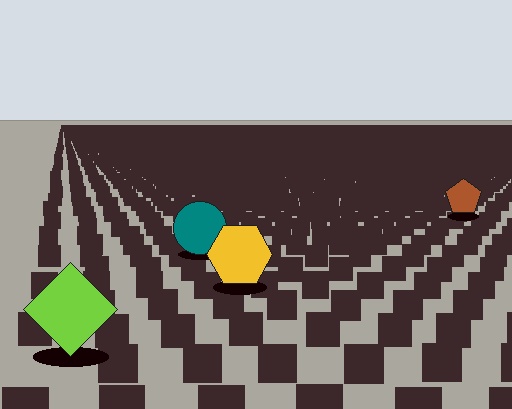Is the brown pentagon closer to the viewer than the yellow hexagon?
No. The yellow hexagon is closer — you can tell from the texture gradient: the ground texture is coarser near it.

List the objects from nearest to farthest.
From nearest to farthest: the lime diamond, the yellow hexagon, the teal circle, the brown pentagon.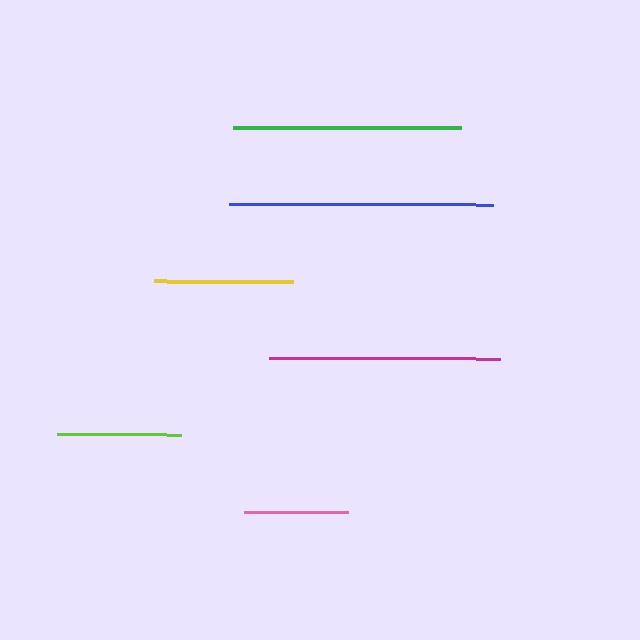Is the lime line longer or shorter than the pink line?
The lime line is longer than the pink line.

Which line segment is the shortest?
The pink line is the shortest at approximately 104 pixels.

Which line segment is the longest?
The blue line is the longest at approximately 265 pixels.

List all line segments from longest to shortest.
From longest to shortest: blue, magenta, green, yellow, lime, pink.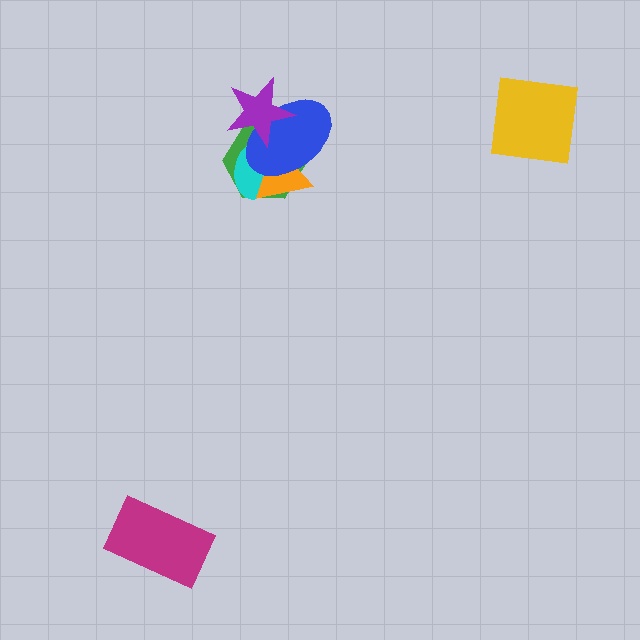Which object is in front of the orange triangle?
The blue ellipse is in front of the orange triangle.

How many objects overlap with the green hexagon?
4 objects overlap with the green hexagon.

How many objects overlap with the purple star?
2 objects overlap with the purple star.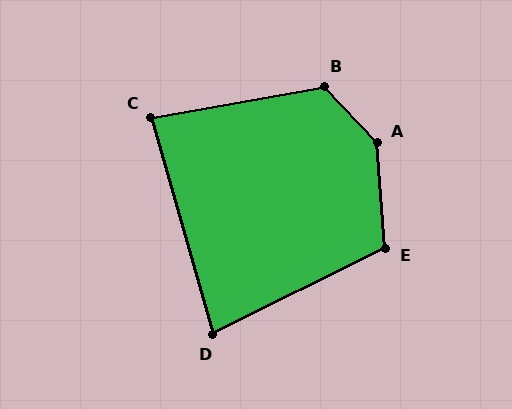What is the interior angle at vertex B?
Approximately 123 degrees (obtuse).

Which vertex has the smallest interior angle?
D, at approximately 80 degrees.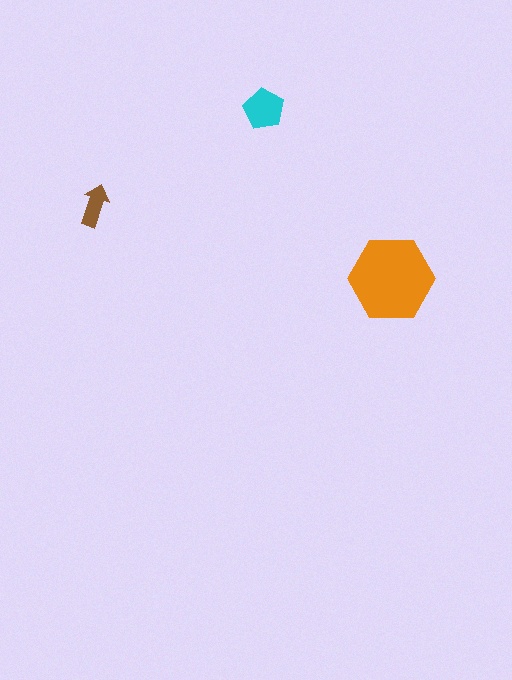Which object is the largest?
The orange hexagon.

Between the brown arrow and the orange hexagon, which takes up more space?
The orange hexagon.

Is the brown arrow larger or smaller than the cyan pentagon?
Smaller.